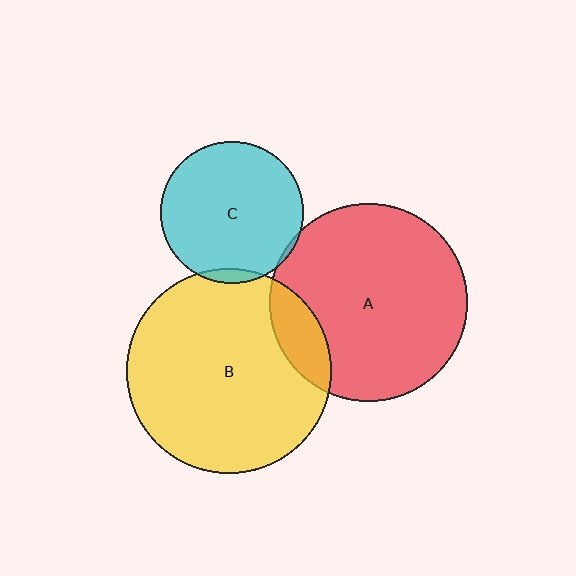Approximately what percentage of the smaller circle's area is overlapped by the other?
Approximately 5%.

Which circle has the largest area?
Circle B (yellow).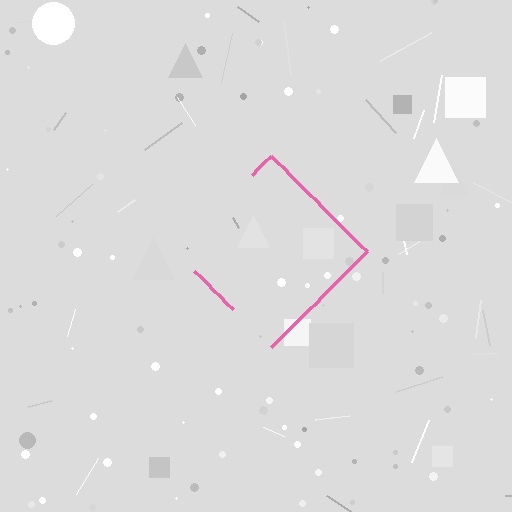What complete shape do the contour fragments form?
The contour fragments form a diamond.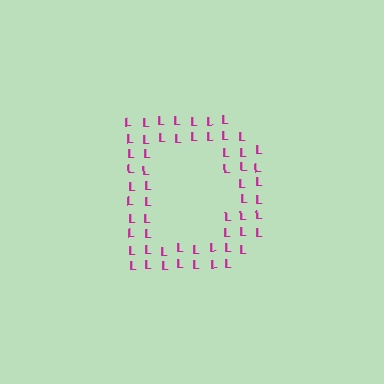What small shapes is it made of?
It is made of small letter L's.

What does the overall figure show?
The overall figure shows the letter D.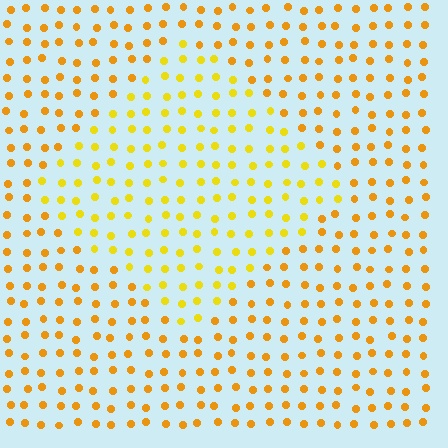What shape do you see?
I see a diamond.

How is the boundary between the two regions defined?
The boundary is defined purely by a slight shift in hue (about 20 degrees). Spacing, size, and orientation are identical on both sides.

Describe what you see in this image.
The image is filled with small orange elements in a uniform arrangement. A diamond-shaped region is visible where the elements are tinted to a slightly different hue, forming a subtle color boundary.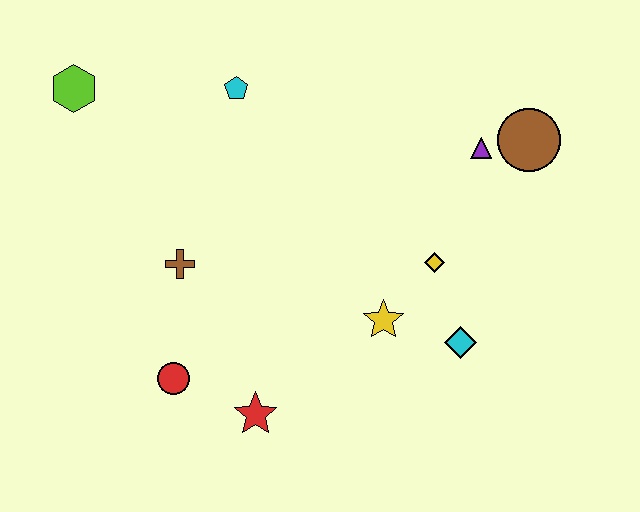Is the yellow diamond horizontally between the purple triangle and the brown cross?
Yes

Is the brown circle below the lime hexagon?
Yes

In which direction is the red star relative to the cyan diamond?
The red star is to the left of the cyan diamond.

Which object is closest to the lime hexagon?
The cyan pentagon is closest to the lime hexagon.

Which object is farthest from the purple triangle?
The lime hexagon is farthest from the purple triangle.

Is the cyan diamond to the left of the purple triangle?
Yes